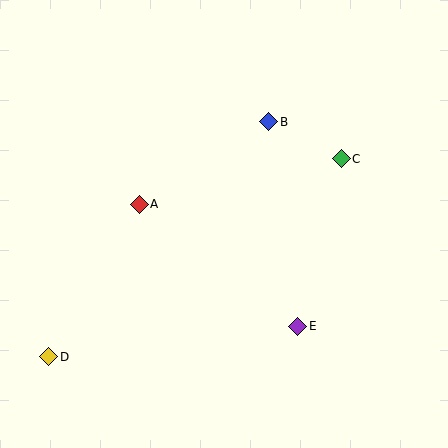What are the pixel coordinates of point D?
Point D is at (49, 357).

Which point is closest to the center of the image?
Point A at (139, 204) is closest to the center.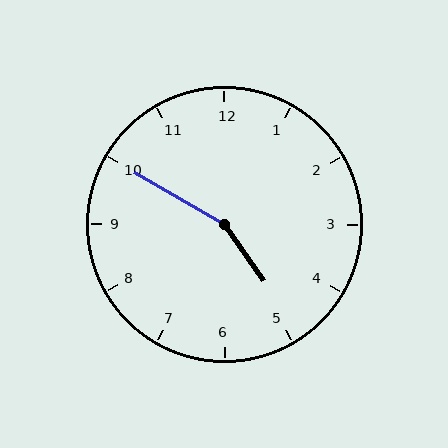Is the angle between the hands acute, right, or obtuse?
It is obtuse.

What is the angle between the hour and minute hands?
Approximately 155 degrees.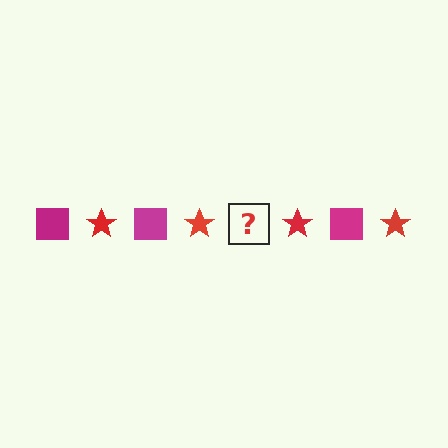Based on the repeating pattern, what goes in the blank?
The blank should be a magenta square.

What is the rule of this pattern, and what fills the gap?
The rule is that the pattern alternates between magenta square and red star. The gap should be filled with a magenta square.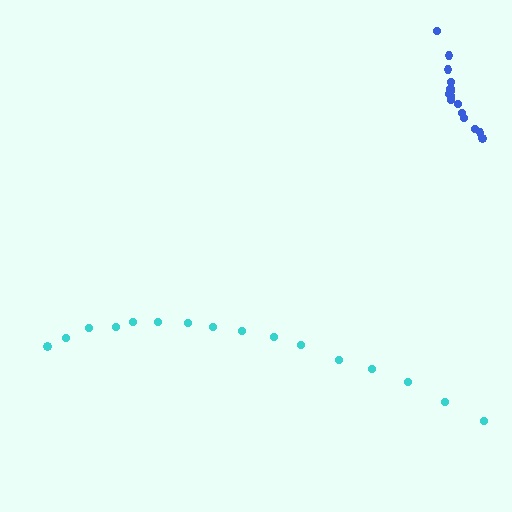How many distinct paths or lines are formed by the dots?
There are 2 distinct paths.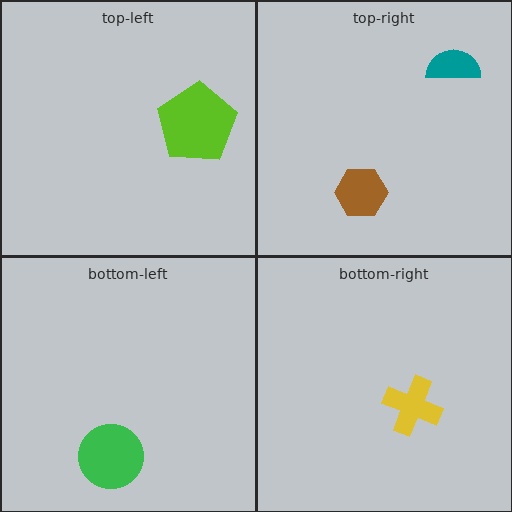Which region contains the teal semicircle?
The top-right region.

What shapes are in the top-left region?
The lime pentagon.